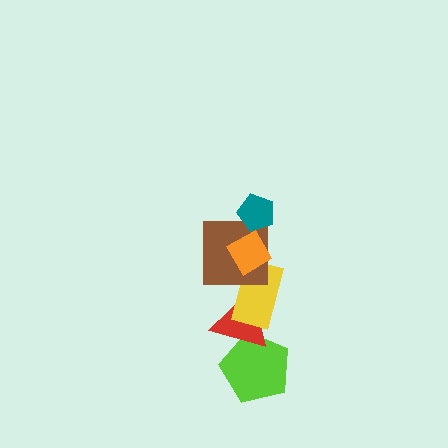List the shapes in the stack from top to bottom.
From top to bottom: the teal pentagon, the orange diamond, the brown square, the yellow rectangle, the red triangle, the lime pentagon.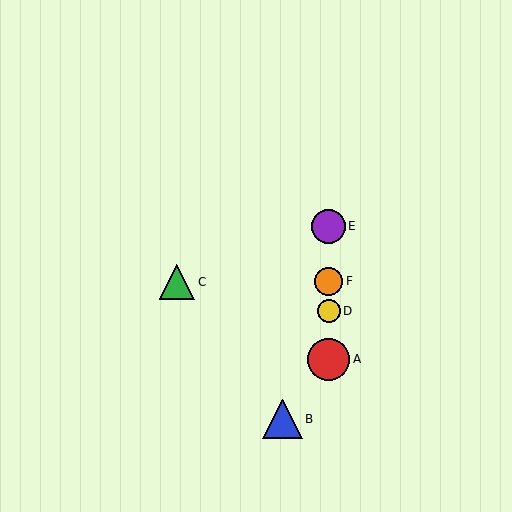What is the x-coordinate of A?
Object A is at x≈329.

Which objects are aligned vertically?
Objects A, D, E, F are aligned vertically.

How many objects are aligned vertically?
4 objects (A, D, E, F) are aligned vertically.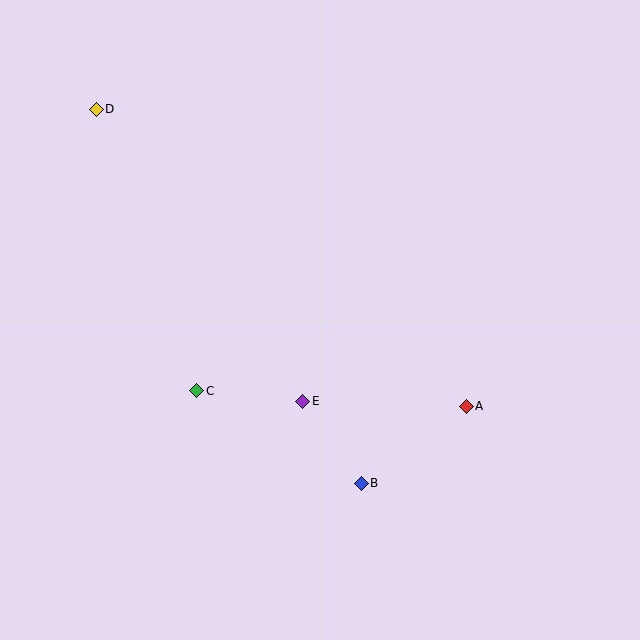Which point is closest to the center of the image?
Point E at (303, 401) is closest to the center.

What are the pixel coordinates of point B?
Point B is at (361, 483).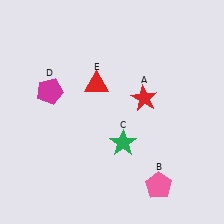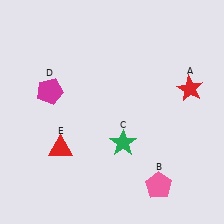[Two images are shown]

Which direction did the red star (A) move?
The red star (A) moved right.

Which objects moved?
The objects that moved are: the red star (A), the red triangle (E).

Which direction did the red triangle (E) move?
The red triangle (E) moved down.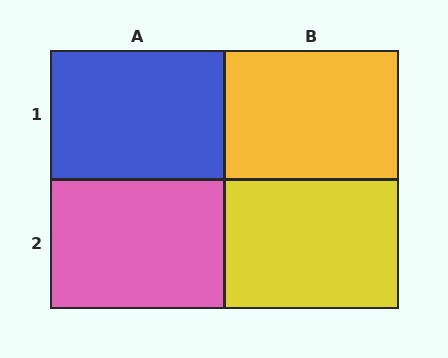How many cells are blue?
1 cell is blue.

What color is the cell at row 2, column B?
Yellow.